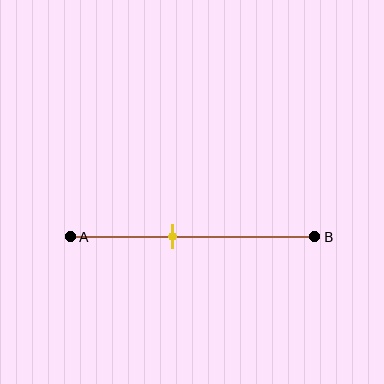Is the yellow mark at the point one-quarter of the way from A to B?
No, the mark is at about 40% from A, not at the 25% one-quarter point.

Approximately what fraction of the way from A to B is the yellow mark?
The yellow mark is approximately 40% of the way from A to B.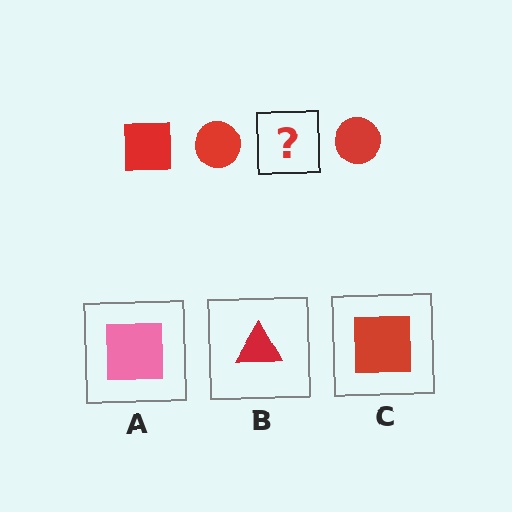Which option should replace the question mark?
Option C.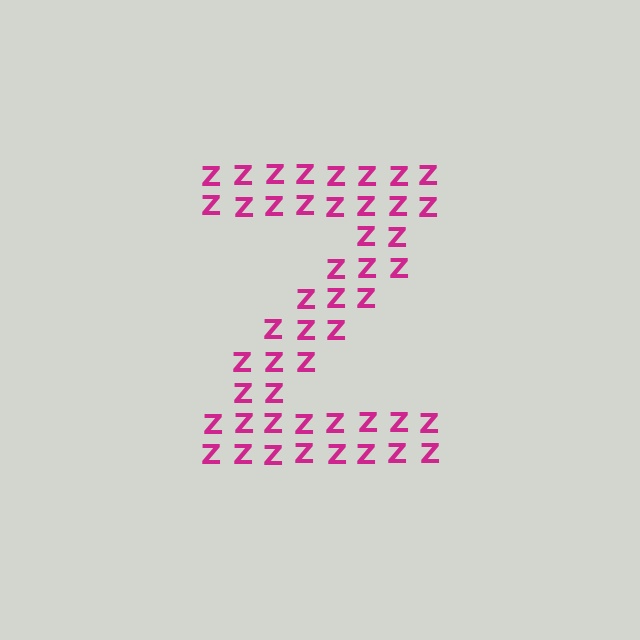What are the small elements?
The small elements are letter Z's.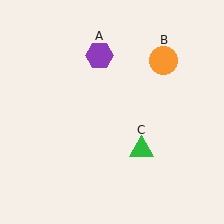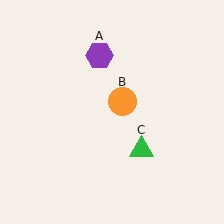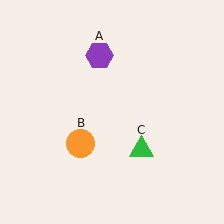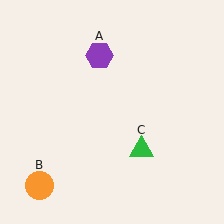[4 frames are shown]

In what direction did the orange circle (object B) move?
The orange circle (object B) moved down and to the left.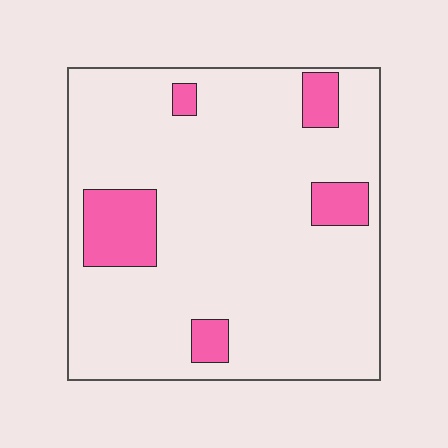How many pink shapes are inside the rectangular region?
5.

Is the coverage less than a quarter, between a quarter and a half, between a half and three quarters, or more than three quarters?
Less than a quarter.